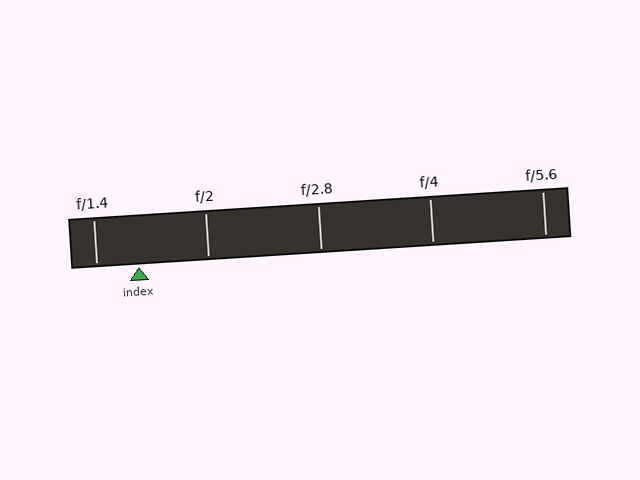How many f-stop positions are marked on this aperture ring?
There are 5 f-stop positions marked.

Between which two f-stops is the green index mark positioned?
The index mark is between f/1.4 and f/2.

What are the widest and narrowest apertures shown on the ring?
The widest aperture shown is f/1.4 and the narrowest is f/5.6.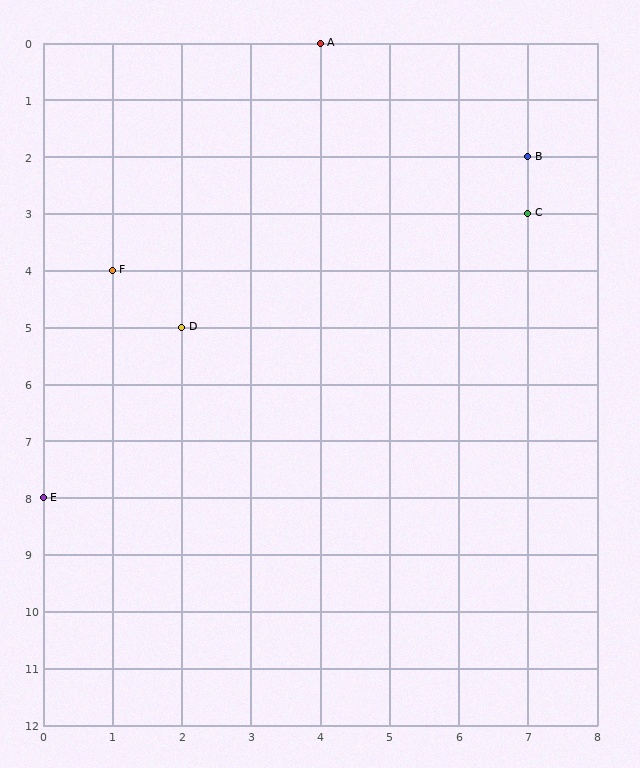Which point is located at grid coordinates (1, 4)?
Point F is at (1, 4).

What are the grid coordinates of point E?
Point E is at grid coordinates (0, 8).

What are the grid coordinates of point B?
Point B is at grid coordinates (7, 2).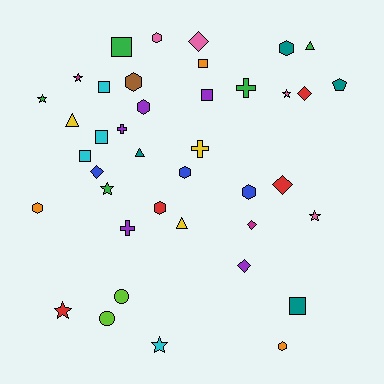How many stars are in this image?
There are 7 stars.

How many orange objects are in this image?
There are 3 orange objects.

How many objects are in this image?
There are 40 objects.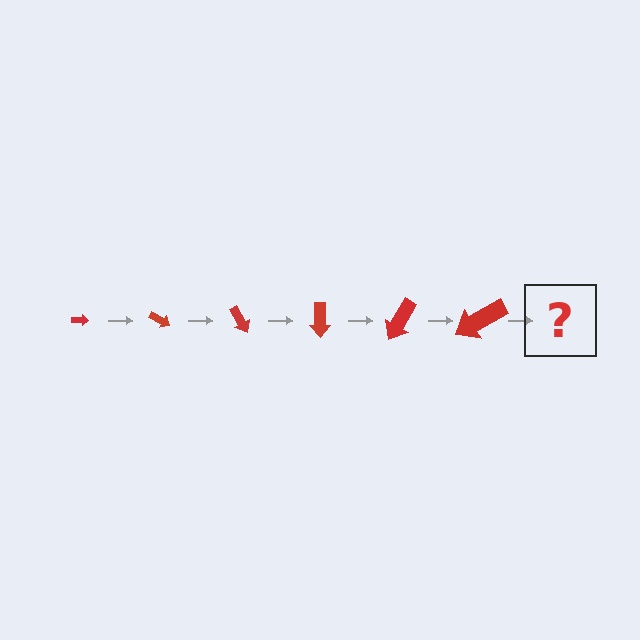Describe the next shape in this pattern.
It should be an arrow, larger than the previous one and rotated 180 degrees from the start.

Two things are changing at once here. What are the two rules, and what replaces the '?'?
The two rules are that the arrow grows larger each step and it rotates 30 degrees each step. The '?' should be an arrow, larger than the previous one and rotated 180 degrees from the start.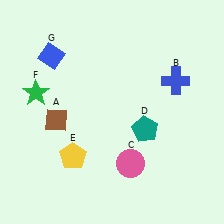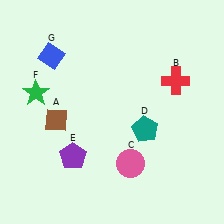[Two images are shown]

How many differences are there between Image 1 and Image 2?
There are 2 differences between the two images.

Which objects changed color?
B changed from blue to red. E changed from yellow to purple.